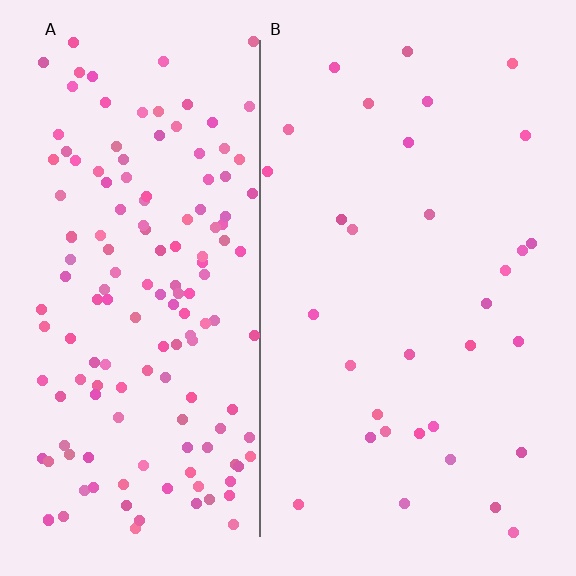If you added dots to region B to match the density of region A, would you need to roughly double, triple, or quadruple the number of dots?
Approximately quadruple.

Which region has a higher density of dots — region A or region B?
A (the left).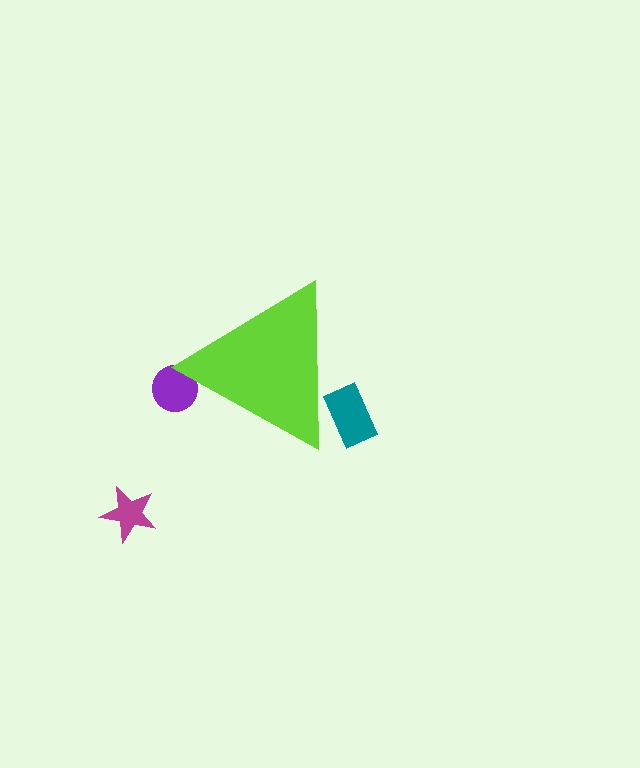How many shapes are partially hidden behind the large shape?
2 shapes are partially hidden.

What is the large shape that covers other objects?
A lime triangle.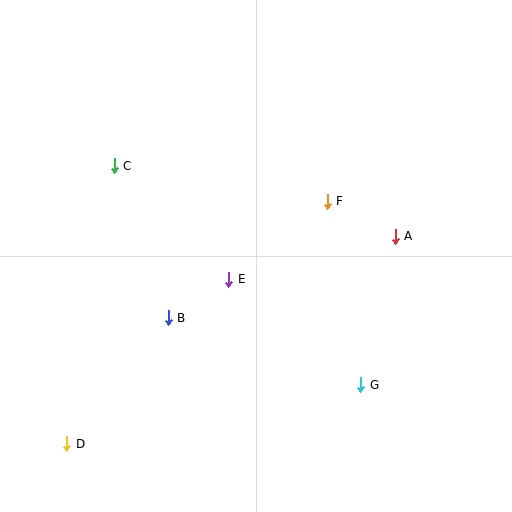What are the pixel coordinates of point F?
Point F is at (327, 201).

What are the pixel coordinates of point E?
Point E is at (229, 279).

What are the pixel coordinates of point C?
Point C is at (114, 166).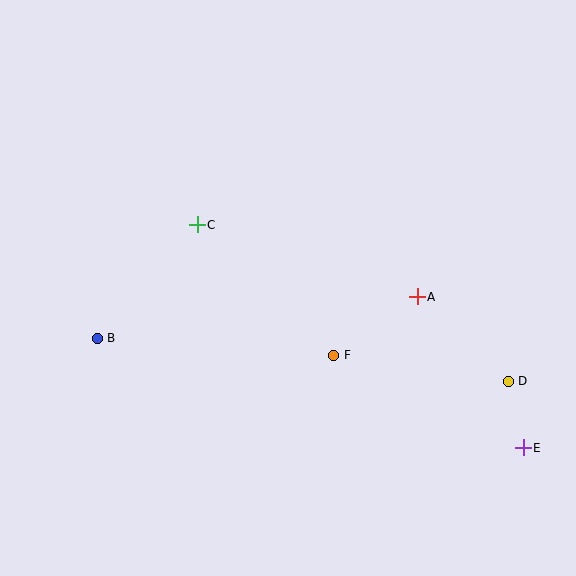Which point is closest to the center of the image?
Point F at (334, 355) is closest to the center.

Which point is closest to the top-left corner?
Point C is closest to the top-left corner.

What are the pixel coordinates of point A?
Point A is at (417, 297).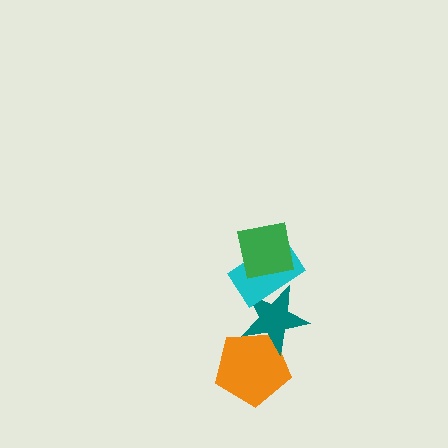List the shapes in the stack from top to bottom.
From top to bottom: the green square, the cyan rectangle, the teal star, the orange pentagon.